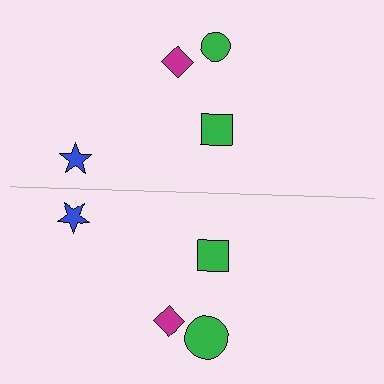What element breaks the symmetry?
The green circle on the bottom side has a different size than its mirror counterpart.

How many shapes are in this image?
There are 8 shapes in this image.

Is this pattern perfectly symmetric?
No, the pattern is not perfectly symmetric. The green circle on the bottom side has a different size than its mirror counterpart.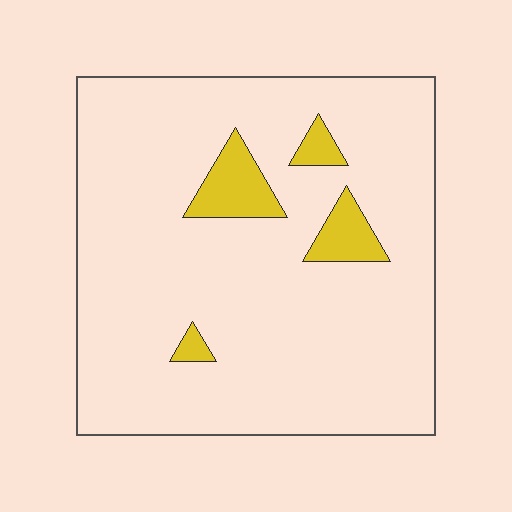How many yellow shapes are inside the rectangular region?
4.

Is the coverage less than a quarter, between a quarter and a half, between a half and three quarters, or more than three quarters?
Less than a quarter.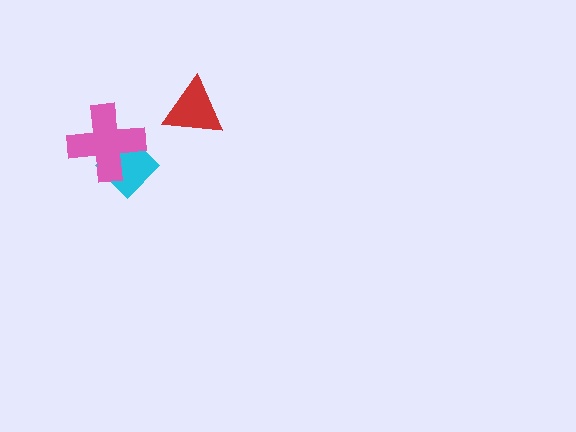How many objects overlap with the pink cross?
1 object overlaps with the pink cross.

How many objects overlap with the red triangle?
0 objects overlap with the red triangle.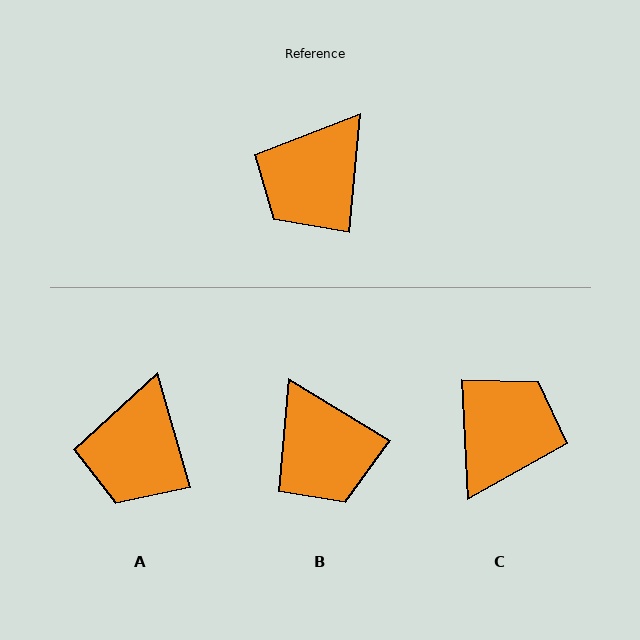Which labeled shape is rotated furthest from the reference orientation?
C, about 172 degrees away.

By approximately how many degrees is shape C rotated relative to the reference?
Approximately 172 degrees clockwise.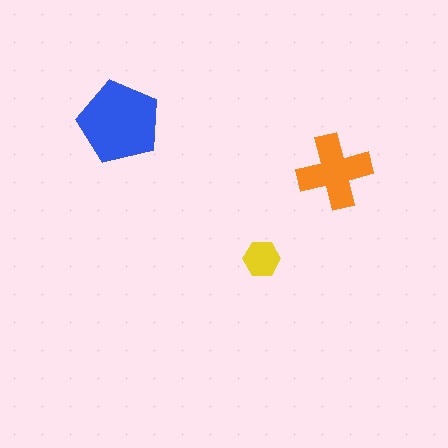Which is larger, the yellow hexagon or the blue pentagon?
The blue pentagon.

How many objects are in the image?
There are 3 objects in the image.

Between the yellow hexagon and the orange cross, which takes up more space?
The orange cross.